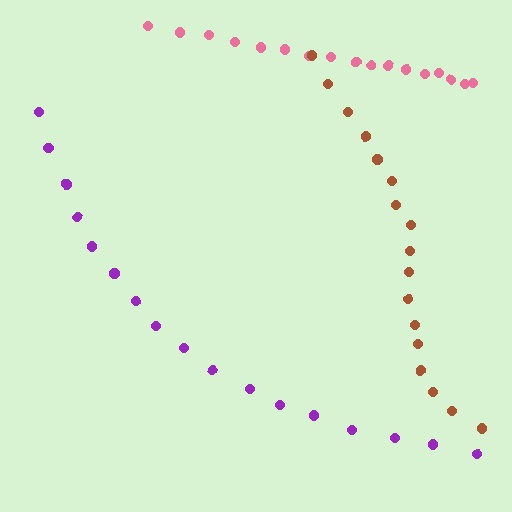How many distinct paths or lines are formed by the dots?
There are 3 distinct paths.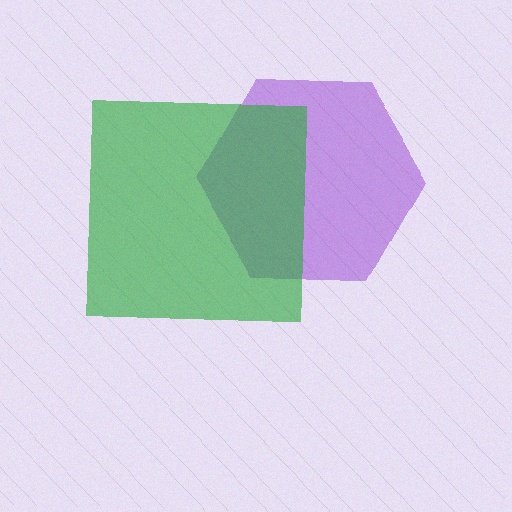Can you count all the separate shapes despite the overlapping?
Yes, there are 2 separate shapes.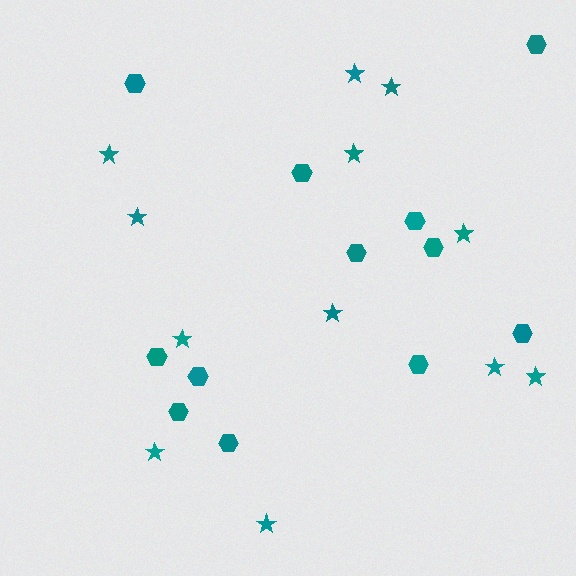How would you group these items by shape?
There are 2 groups: one group of hexagons (12) and one group of stars (12).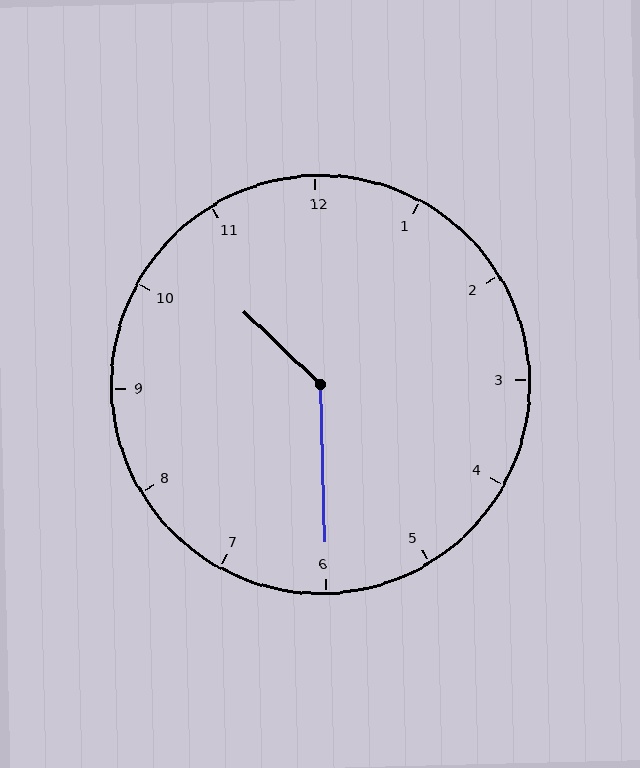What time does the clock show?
10:30.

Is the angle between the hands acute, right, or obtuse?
It is obtuse.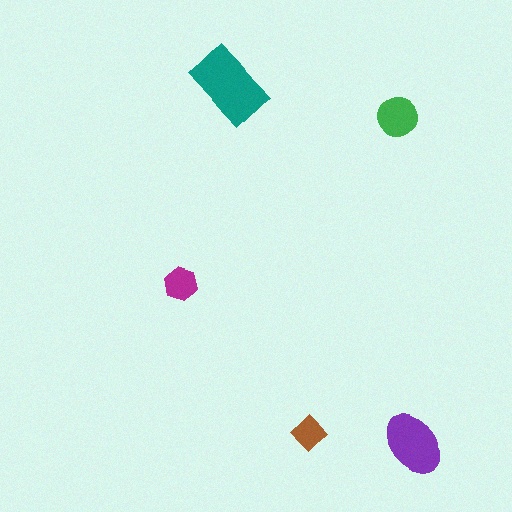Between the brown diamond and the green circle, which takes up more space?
The green circle.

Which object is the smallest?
The brown diamond.